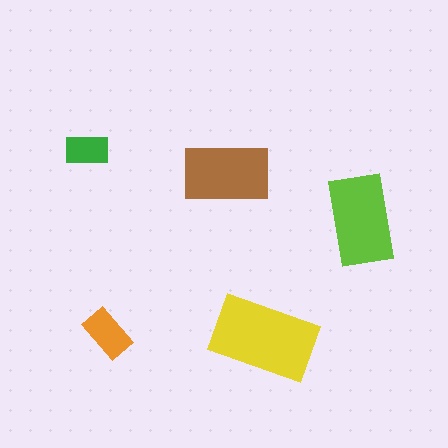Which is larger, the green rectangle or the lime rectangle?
The lime one.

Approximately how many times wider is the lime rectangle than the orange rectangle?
About 2 times wider.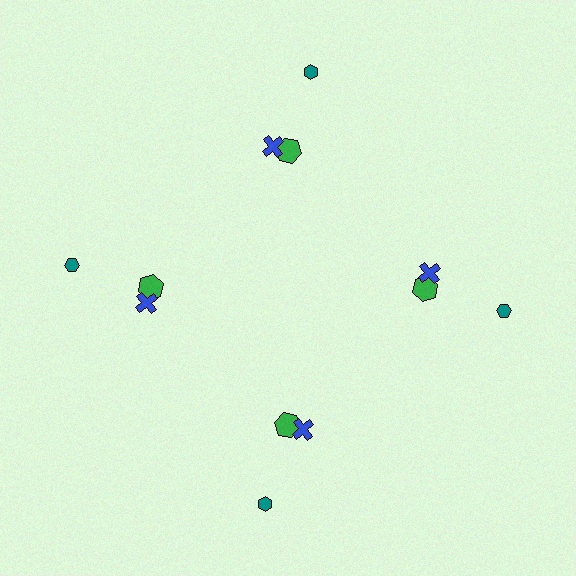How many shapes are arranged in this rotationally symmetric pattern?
There are 12 shapes, arranged in 4 groups of 3.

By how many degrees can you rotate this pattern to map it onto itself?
The pattern maps onto itself every 90 degrees of rotation.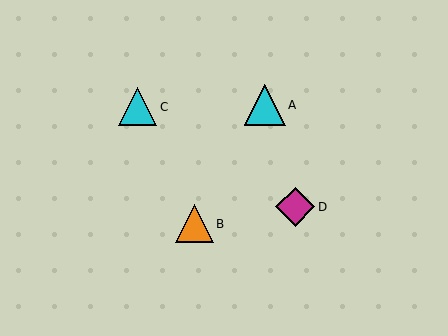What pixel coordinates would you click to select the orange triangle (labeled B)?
Click at (194, 224) to select the orange triangle B.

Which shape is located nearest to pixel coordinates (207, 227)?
The orange triangle (labeled B) at (194, 224) is nearest to that location.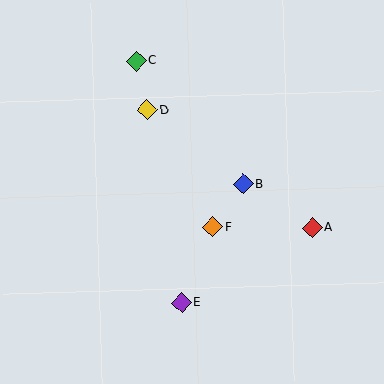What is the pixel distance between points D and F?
The distance between D and F is 134 pixels.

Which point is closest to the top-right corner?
Point B is closest to the top-right corner.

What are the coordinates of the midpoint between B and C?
The midpoint between B and C is at (190, 123).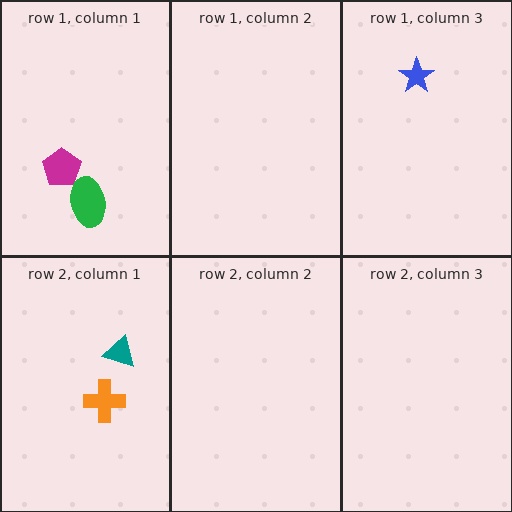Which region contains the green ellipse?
The row 1, column 1 region.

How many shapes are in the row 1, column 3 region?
1.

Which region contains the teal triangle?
The row 2, column 1 region.